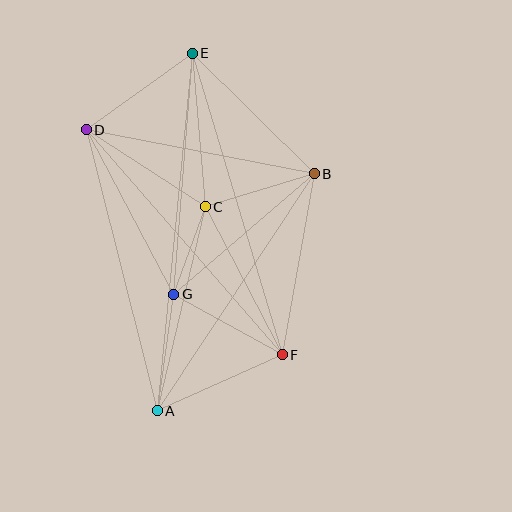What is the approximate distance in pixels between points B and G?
The distance between B and G is approximately 185 pixels.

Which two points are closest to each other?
Points C and G are closest to each other.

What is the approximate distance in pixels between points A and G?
The distance between A and G is approximately 117 pixels.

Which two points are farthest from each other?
Points A and E are farthest from each other.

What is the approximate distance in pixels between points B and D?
The distance between B and D is approximately 232 pixels.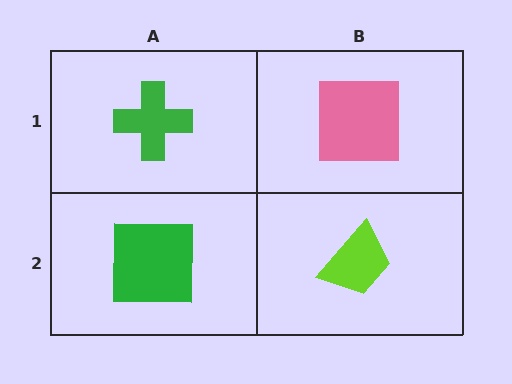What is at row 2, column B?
A lime trapezoid.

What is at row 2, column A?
A green square.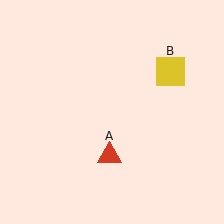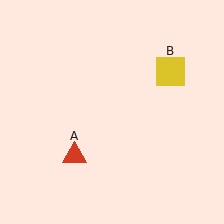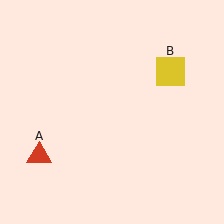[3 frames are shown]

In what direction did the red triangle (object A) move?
The red triangle (object A) moved left.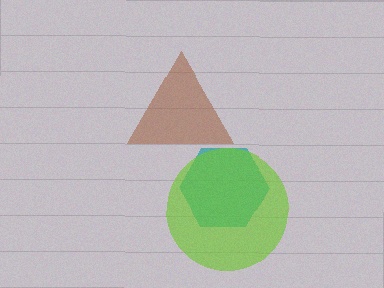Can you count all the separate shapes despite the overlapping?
Yes, there are 3 separate shapes.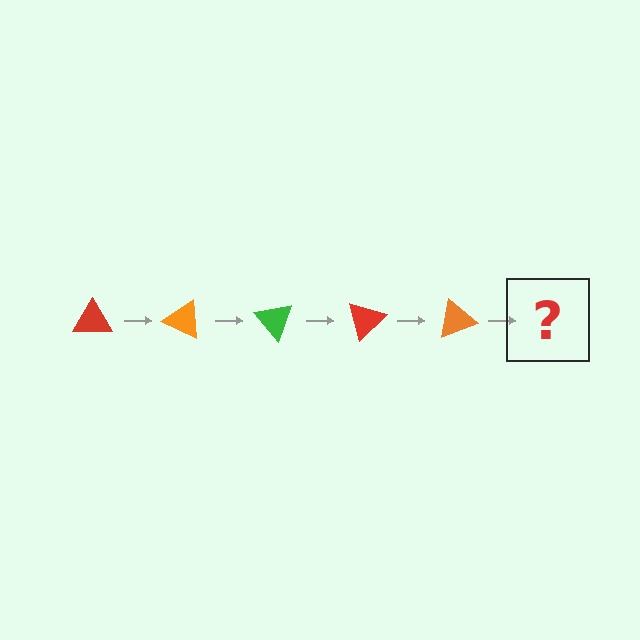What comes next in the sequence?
The next element should be a green triangle, rotated 125 degrees from the start.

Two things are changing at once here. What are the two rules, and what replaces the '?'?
The two rules are that it rotates 25 degrees each step and the color cycles through red, orange, and green. The '?' should be a green triangle, rotated 125 degrees from the start.